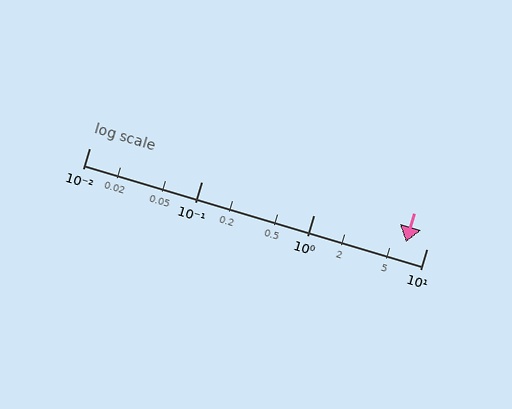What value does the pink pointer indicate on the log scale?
The pointer indicates approximately 6.5.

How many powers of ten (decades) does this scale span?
The scale spans 3 decades, from 0.01 to 10.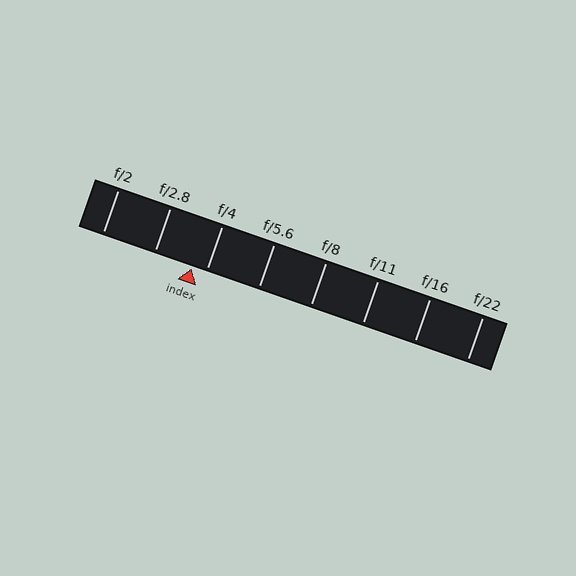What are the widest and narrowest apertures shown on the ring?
The widest aperture shown is f/2 and the narrowest is f/22.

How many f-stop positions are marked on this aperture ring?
There are 8 f-stop positions marked.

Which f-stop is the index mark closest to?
The index mark is closest to f/4.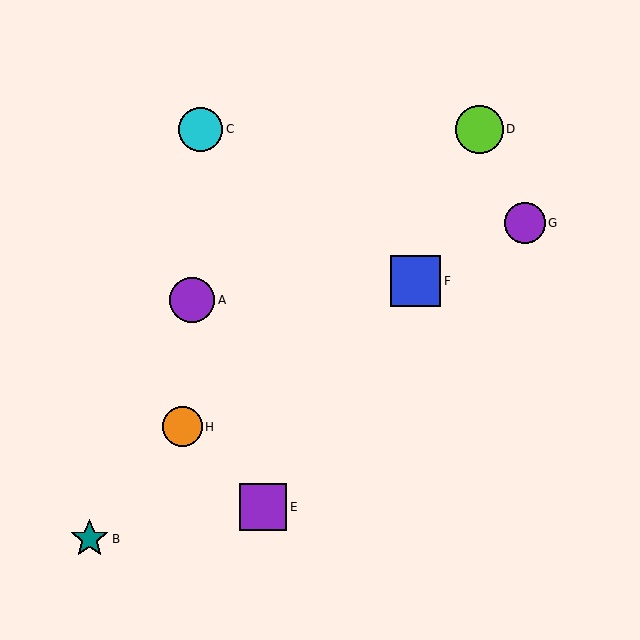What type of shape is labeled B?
Shape B is a teal star.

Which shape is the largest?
The blue square (labeled F) is the largest.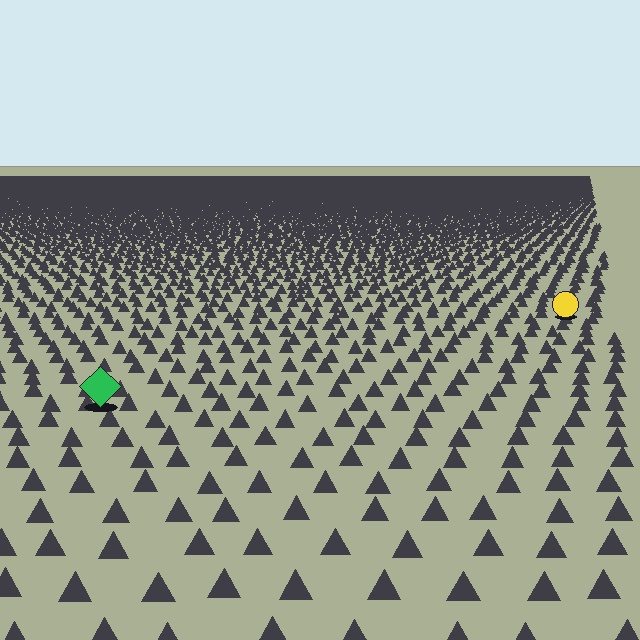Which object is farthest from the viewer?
The yellow circle is farthest from the viewer. It appears smaller and the ground texture around it is denser.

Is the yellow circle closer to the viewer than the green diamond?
No. The green diamond is closer — you can tell from the texture gradient: the ground texture is coarser near it.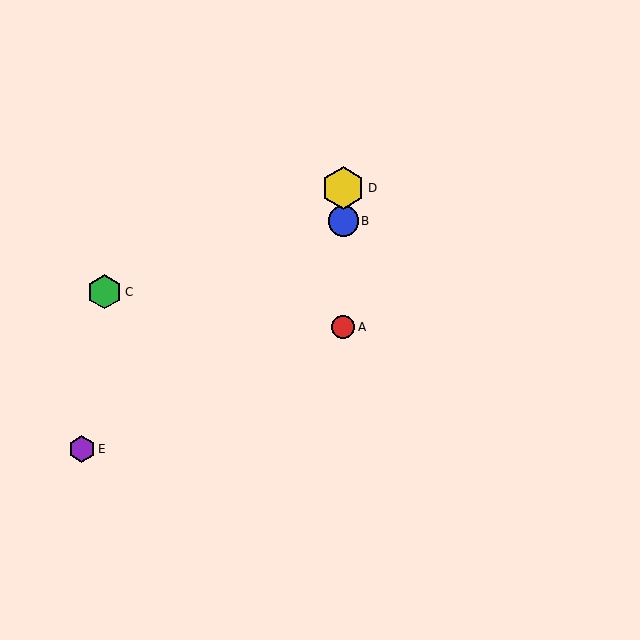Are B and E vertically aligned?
No, B is at x≈343 and E is at x≈82.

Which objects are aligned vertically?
Objects A, B, D are aligned vertically.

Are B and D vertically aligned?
Yes, both are at x≈343.